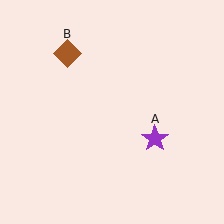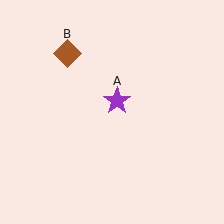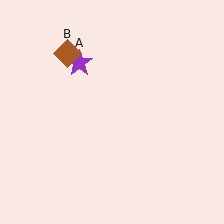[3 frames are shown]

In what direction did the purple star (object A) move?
The purple star (object A) moved up and to the left.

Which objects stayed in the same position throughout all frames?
Brown diamond (object B) remained stationary.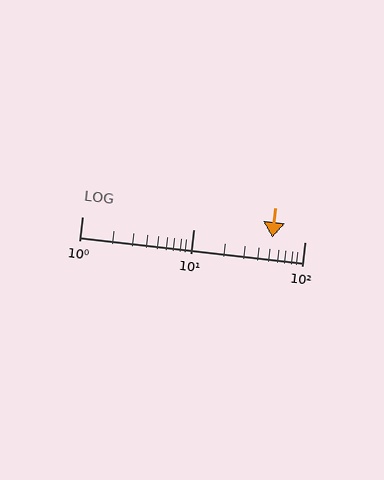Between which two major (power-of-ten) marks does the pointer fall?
The pointer is between 10 and 100.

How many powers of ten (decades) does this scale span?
The scale spans 2 decades, from 1 to 100.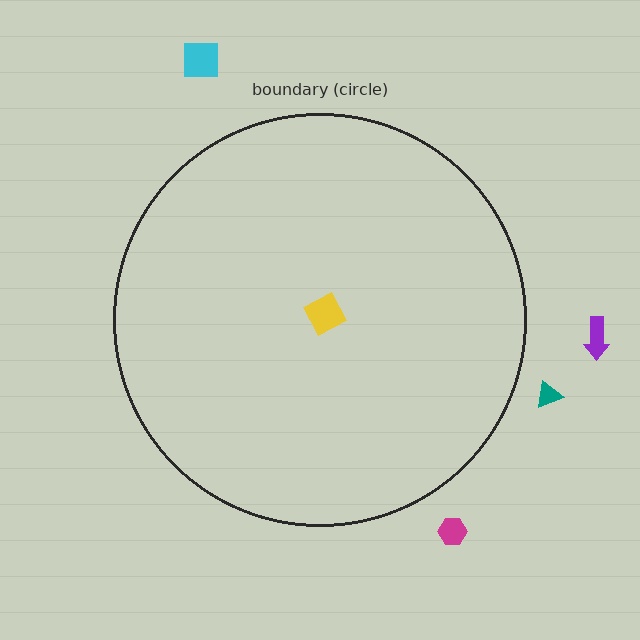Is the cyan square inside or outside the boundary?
Outside.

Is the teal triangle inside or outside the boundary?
Outside.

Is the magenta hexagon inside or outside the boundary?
Outside.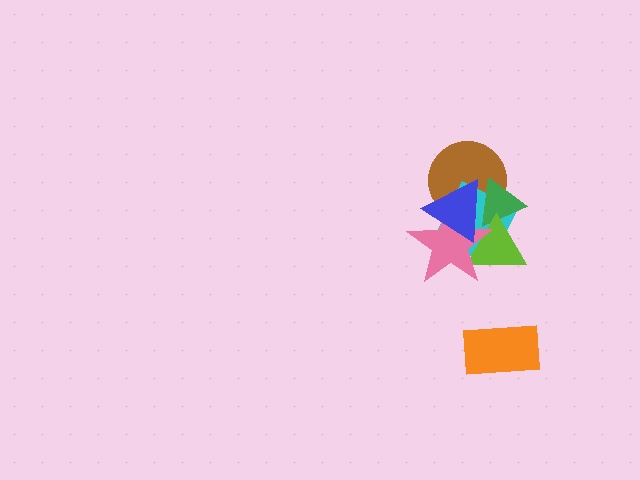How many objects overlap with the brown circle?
4 objects overlap with the brown circle.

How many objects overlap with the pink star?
5 objects overlap with the pink star.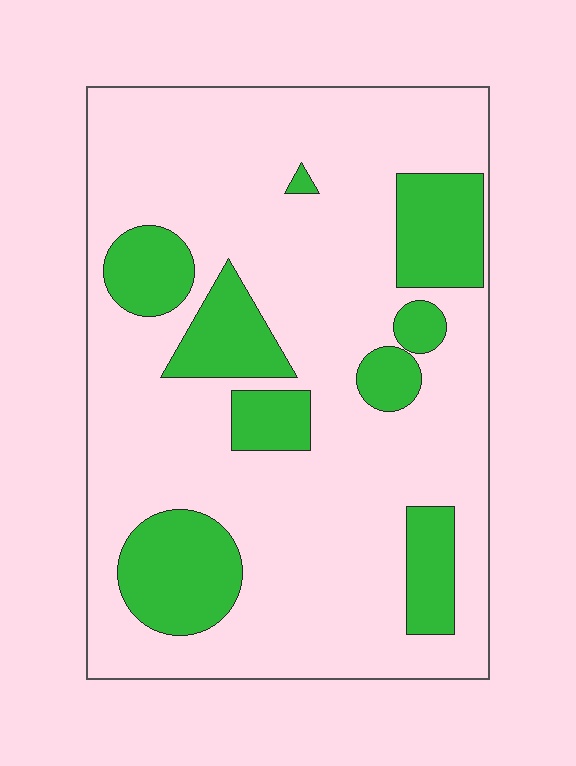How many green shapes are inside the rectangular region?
9.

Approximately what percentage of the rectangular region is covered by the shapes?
Approximately 25%.